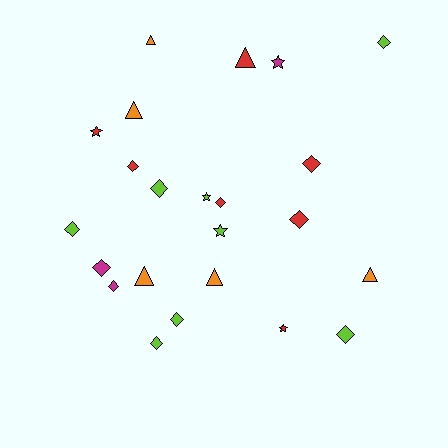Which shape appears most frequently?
Diamond, with 12 objects.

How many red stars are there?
There are 2 red stars.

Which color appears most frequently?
Lime, with 8 objects.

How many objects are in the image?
There are 23 objects.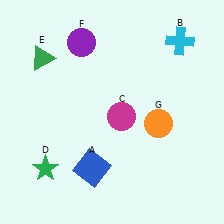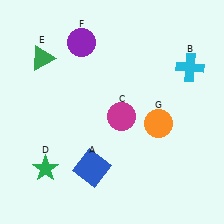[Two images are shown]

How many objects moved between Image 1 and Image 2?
1 object moved between the two images.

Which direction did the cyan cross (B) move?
The cyan cross (B) moved down.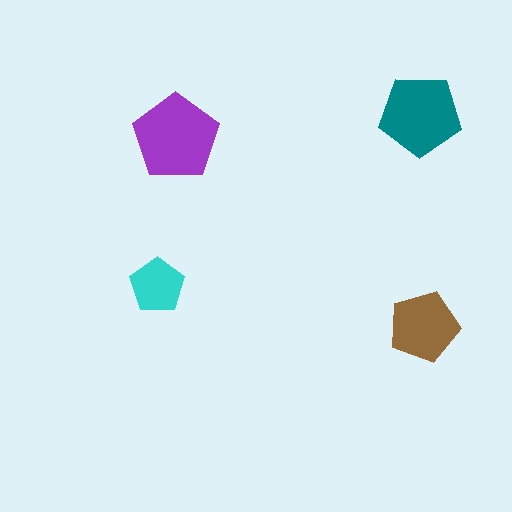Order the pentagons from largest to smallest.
the purple one, the teal one, the brown one, the cyan one.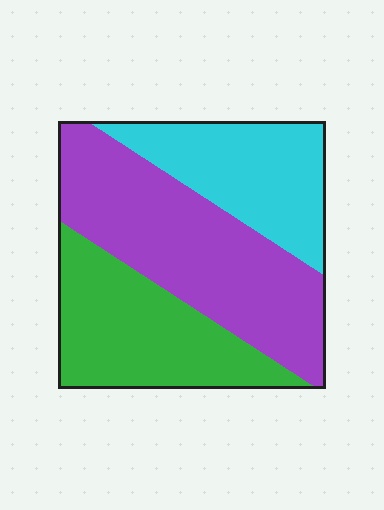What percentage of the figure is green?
Green takes up about one third (1/3) of the figure.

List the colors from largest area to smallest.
From largest to smallest: purple, green, cyan.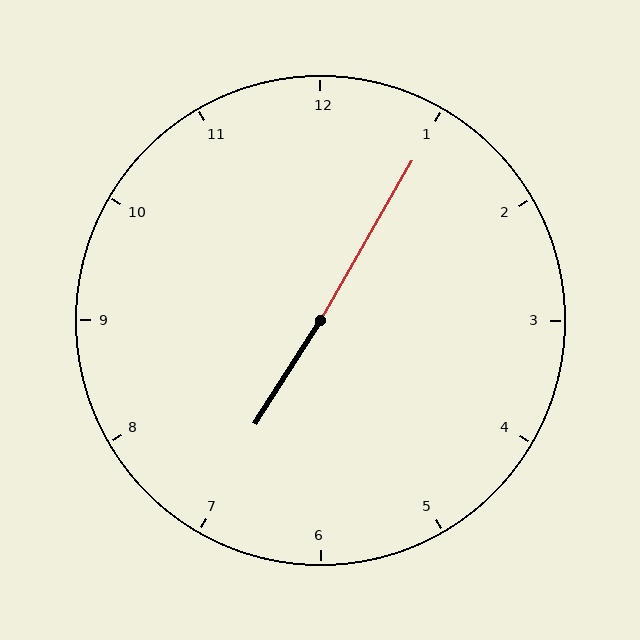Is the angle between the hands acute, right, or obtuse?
It is obtuse.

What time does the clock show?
7:05.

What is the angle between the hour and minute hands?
Approximately 178 degrees.